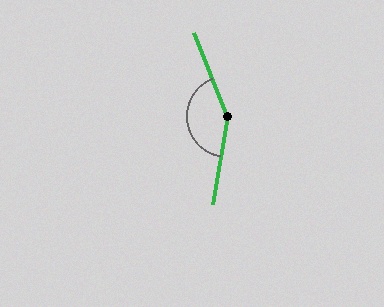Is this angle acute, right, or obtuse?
It is obtuse.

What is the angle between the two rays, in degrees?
Approximately 149 degrees.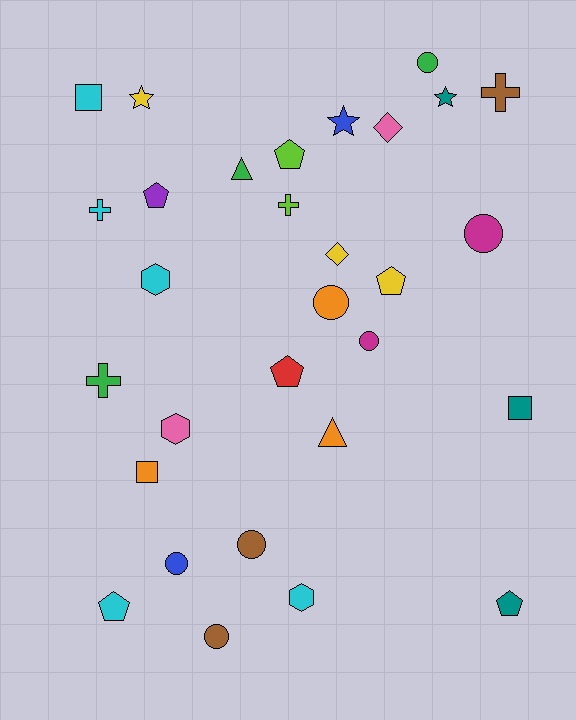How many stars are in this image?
There are 3 stars.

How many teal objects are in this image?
There are 3 teal objects.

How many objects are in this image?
There are 30 objects.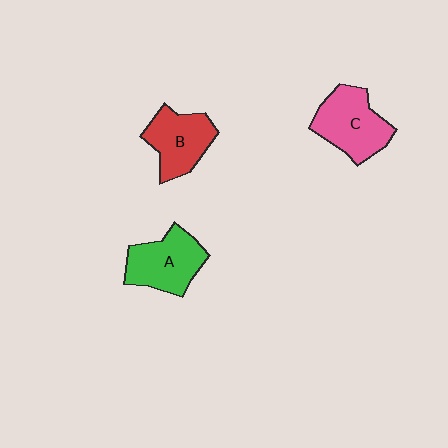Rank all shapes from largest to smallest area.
From largest to smallest: C (pink), A (green), B (red).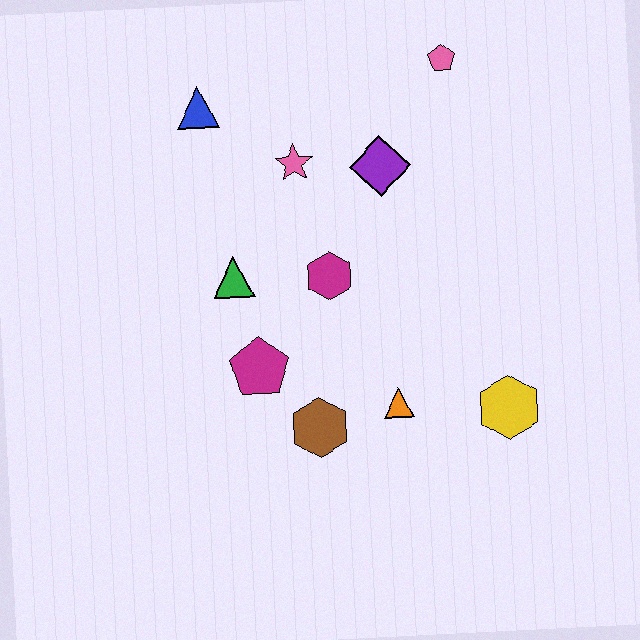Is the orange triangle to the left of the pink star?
No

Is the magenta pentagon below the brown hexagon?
No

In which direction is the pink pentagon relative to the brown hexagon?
The pink pentagon is above the brown hexagon.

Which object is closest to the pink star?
The purple diamond is closest to the pink star.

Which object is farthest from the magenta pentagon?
The pink pentagon is farthest from the magenta pentagon.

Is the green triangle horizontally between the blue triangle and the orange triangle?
Yes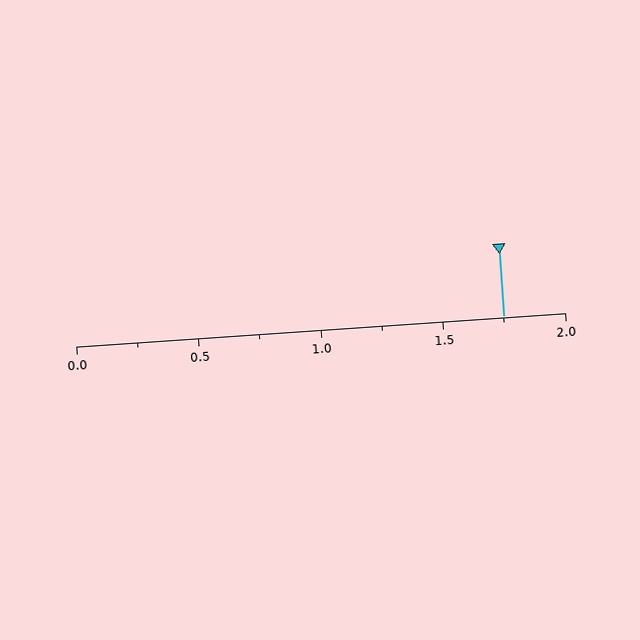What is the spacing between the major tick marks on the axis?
The major ticks are spaced 0.5 apart.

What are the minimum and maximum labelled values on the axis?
The axis runs from 0.0 to 2.0.